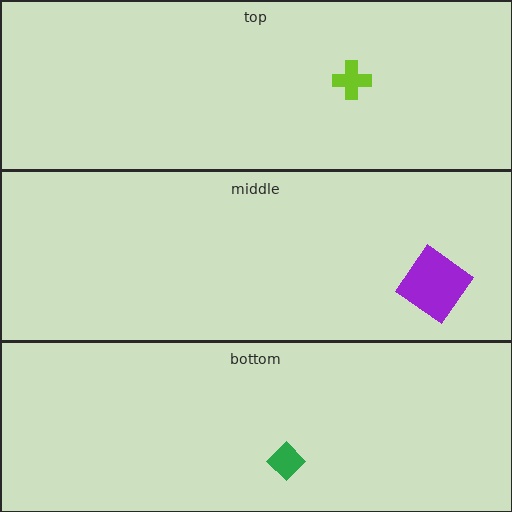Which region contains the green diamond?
The bottom region.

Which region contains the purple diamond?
The middle region.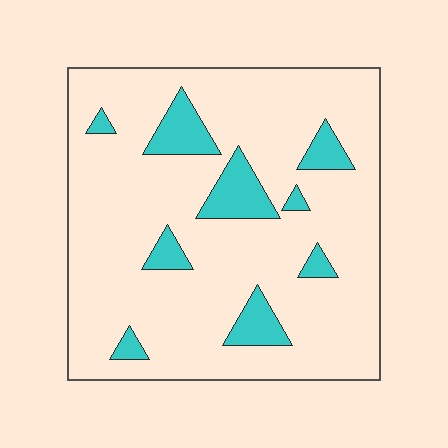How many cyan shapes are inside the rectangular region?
9.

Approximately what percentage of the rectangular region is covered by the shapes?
Approximately 15%.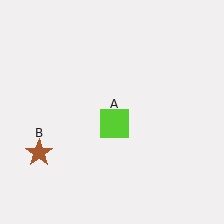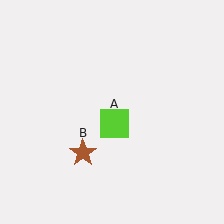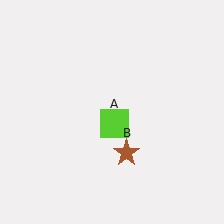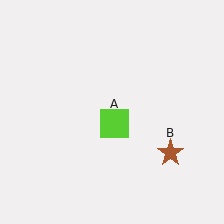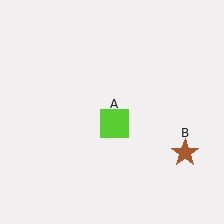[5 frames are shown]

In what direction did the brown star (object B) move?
The brown star (object B) moved right.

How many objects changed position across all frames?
1 object changed position: brown star (object B).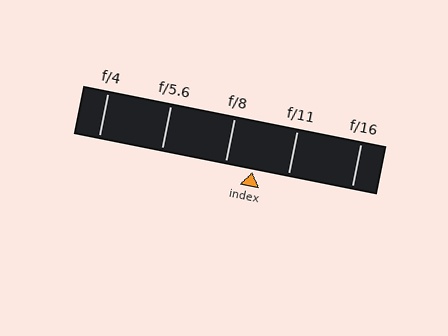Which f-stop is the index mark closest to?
The index mark is closest to f/8.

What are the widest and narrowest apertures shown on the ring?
The widest aperture shown is f/4 and the narrowest is f/16.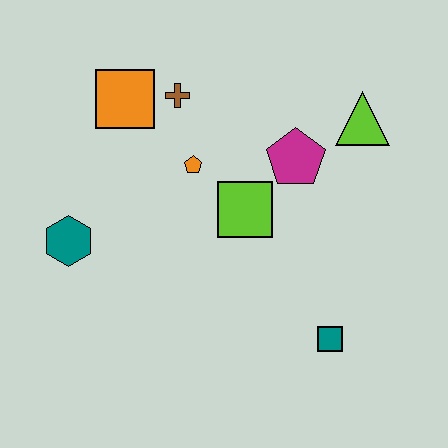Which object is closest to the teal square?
The lime square is closest to the teal square.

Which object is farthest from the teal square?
The orange square is farthest from the teal square.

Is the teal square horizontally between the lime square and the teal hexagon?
No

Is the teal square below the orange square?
Yes